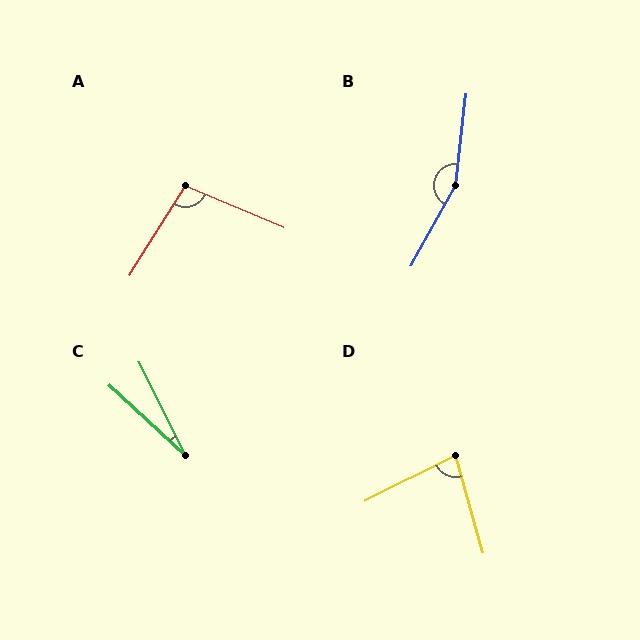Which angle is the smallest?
C, at approximately 21 degrees.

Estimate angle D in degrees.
Approximately 80 degrees.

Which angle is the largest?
B, at approximately 157 degrees.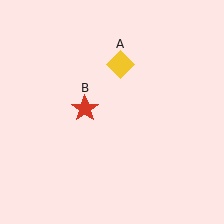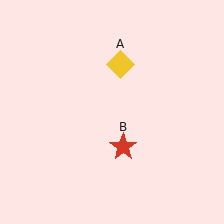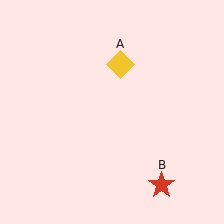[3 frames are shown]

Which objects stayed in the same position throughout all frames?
Yellow diamond (object A) remained stationary.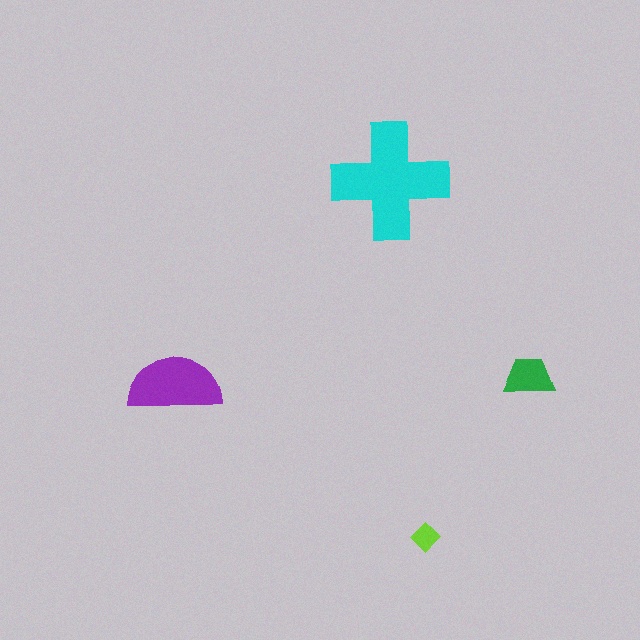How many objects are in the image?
There are 4 objects in the image.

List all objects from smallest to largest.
The lime diamond, the green trapezoid, the purple semicircle, the cyan cross.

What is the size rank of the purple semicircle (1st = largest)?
2nd.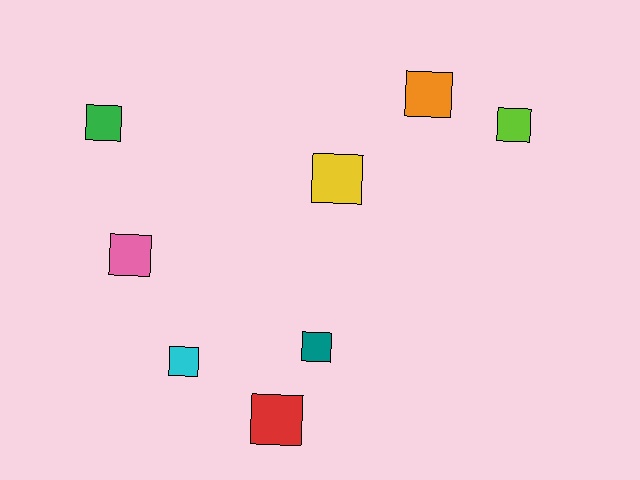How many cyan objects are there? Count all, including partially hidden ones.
There is 1 cyan object.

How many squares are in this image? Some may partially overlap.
There are 8 squares.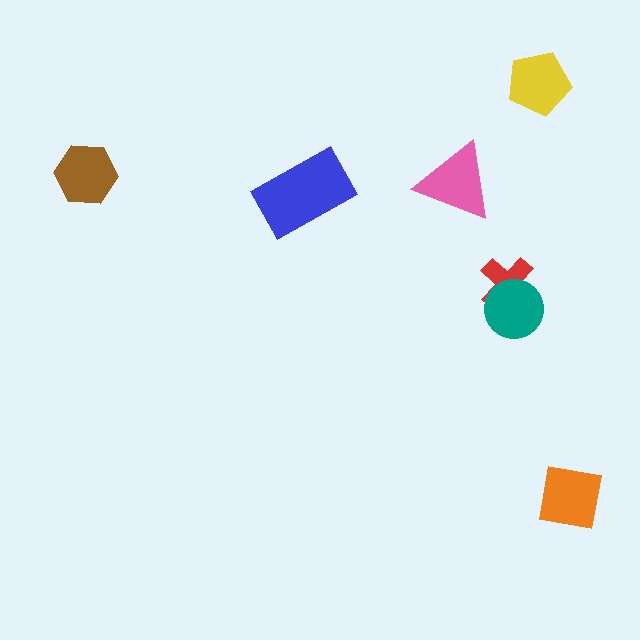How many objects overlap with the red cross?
1 object overlaps with the red cross.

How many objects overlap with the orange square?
0 objects overlap with the orange square.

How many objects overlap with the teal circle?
1 object overlaps with the teal circle.